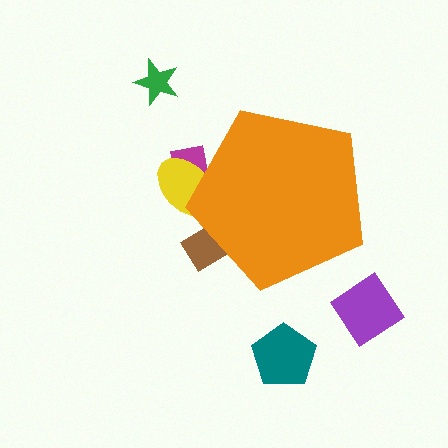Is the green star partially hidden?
No, the green star is fully visible.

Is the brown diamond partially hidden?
Yes, the brown diamond is partially hidden behind the orange pentagon.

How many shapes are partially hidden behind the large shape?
3 shapes are partially hidden.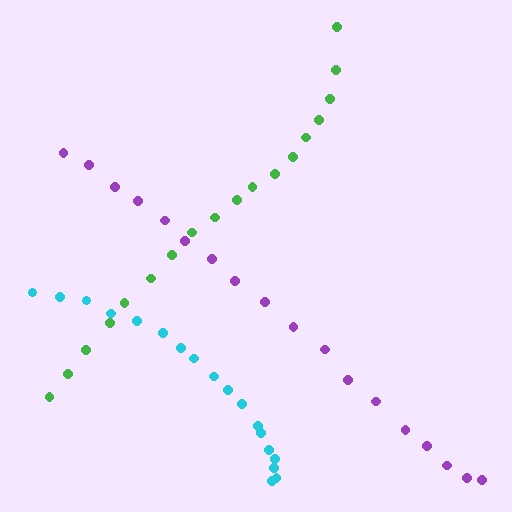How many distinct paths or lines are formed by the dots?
There are 3 distinct paths.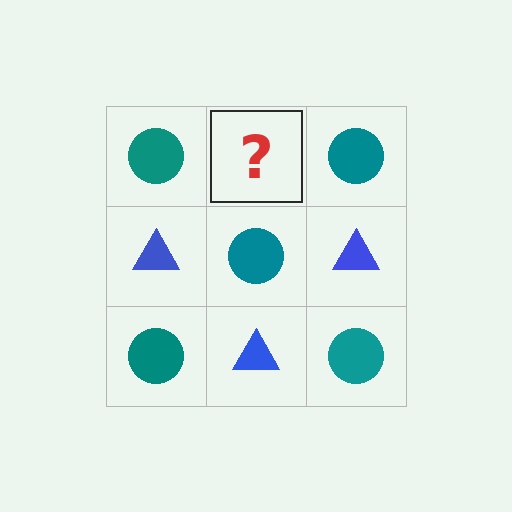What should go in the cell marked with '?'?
The missing cell should contain a blue triangle.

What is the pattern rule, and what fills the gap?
The rule is that it alternates teal circle and blue triangle in a checkerboard pattern. The gap should be filled with a blue triangle.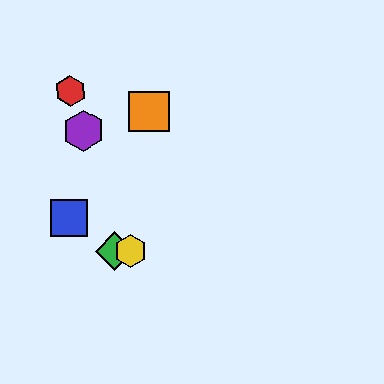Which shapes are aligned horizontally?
The green diamond, the yellow hexagon are aligned horizontally.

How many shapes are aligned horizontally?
2 shapes (the green diamond, the yellow hexagon) are aligned horizontally.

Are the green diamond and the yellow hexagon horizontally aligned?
Yes, both are at y≈252.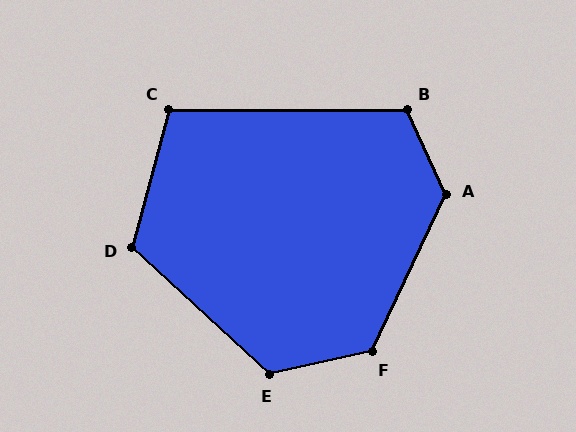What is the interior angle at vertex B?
Approximately 115 degrees (obtuse).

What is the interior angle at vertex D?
Approximately 118 degrees (obtuse).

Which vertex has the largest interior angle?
A, at approximately 130 degrees.